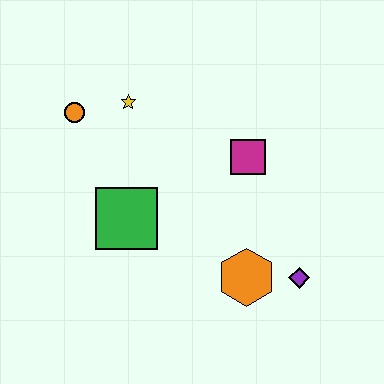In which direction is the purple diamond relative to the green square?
The purple diamond is to the right of the green square.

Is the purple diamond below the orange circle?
Yes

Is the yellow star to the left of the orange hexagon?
Yes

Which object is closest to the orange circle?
The yellow star is closest to the orange circle.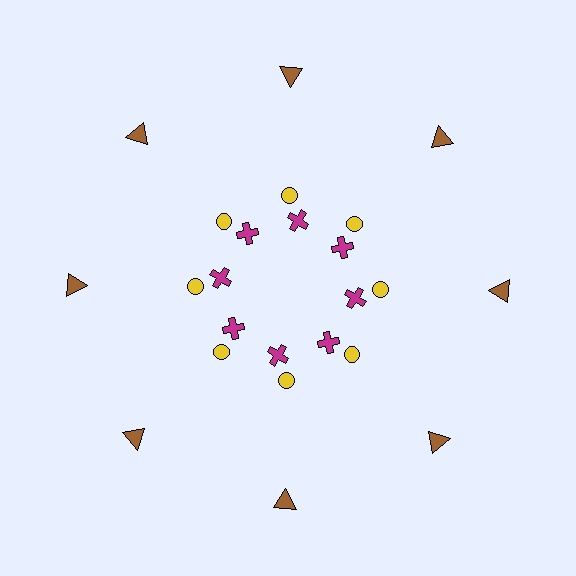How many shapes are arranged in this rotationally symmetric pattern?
There are 24 shapes, arranged in 8 groups of 3.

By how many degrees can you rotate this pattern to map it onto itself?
The pattern maps onto itself every 45 degrees of rotation.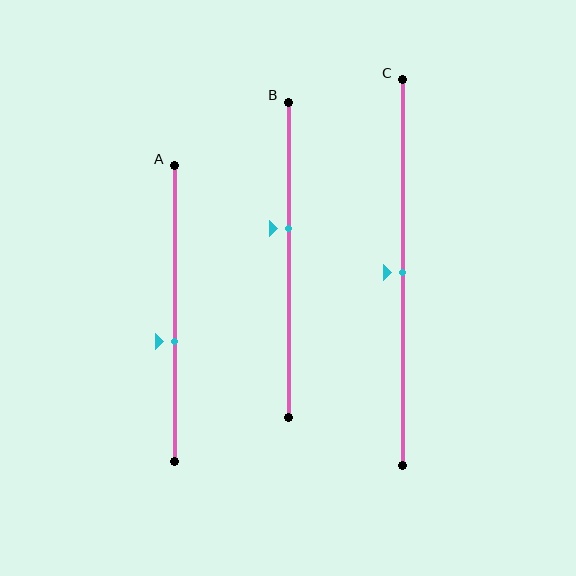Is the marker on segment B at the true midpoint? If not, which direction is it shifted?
No, the marker on segment B is shifted upward by about 10% of the segment length.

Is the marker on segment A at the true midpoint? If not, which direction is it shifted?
No, the marker on segment A is shifted downward by about 9% of the segment length.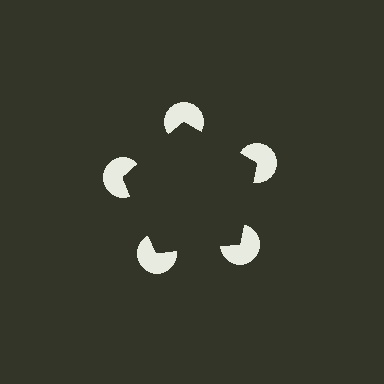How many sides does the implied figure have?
5 sides.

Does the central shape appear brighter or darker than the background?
It typically appears slightly darker than the background, even though no actual brightness change is drawn.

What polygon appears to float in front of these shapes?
An illusory pentagon — its edges are inferred from the aligned wedge cuts in the pac-man discs, not physically drawn.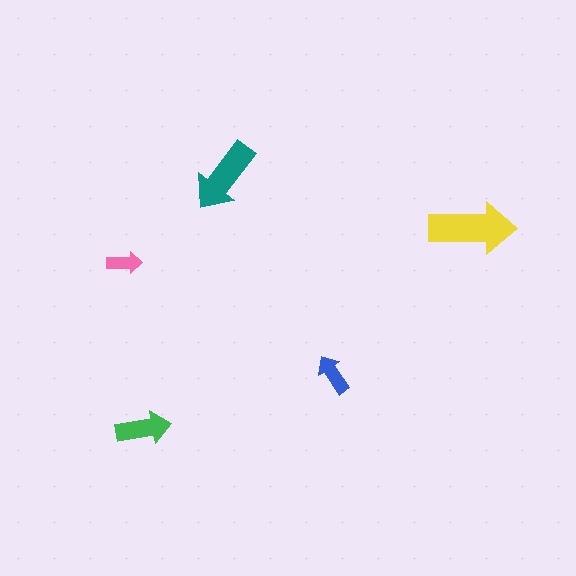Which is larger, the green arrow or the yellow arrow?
The yellow one.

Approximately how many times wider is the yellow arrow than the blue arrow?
About 2 times wider.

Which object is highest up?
The teal arrow is topmost.